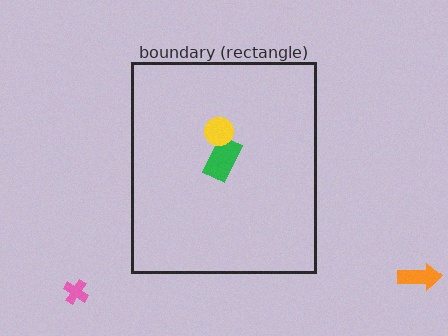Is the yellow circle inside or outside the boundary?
Inside.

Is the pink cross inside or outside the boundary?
Outside.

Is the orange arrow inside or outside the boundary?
Outside.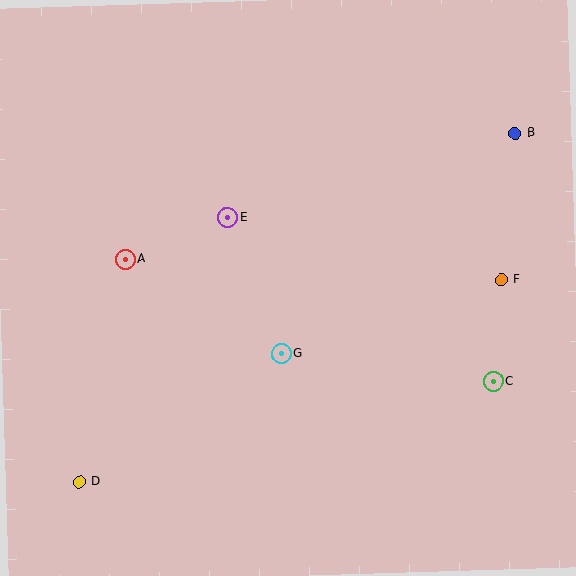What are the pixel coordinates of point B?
Point B is at (515, 133).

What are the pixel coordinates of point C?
Point C is at (493, 381).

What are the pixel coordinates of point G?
Point G is at (281, 353).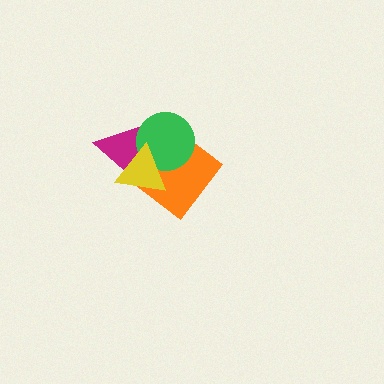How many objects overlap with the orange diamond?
3 objects overlap with the orange diamond.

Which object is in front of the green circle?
The yellow triangle is in front of the green circle.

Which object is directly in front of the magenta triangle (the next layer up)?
The orange diamond is directly in front of the magenta triangle.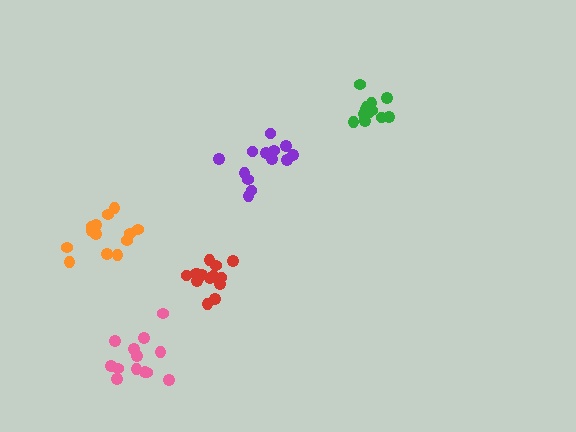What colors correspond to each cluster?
The clusters are colored: purple, orange, pink, green, red.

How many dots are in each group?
Group 1: 14 dots, Group 2: 13 dots, Group 3: 13 dots, Group 4: 13 dots, Group 5: 14 dots (67 total).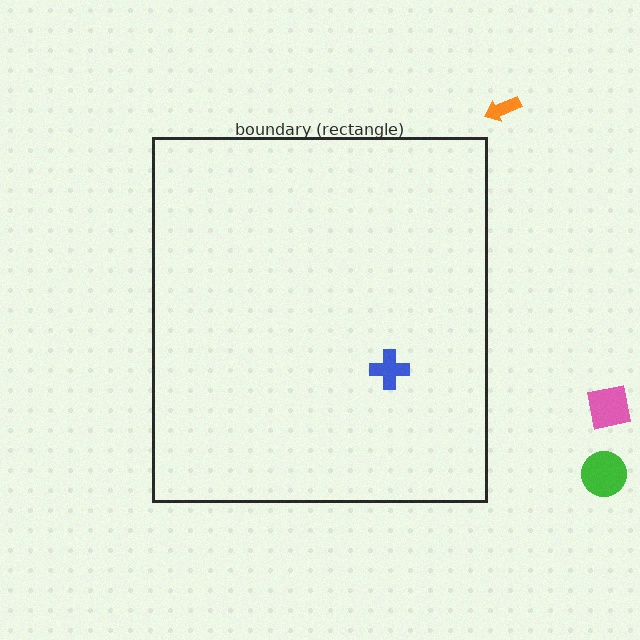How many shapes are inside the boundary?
1 inside, 3 outside.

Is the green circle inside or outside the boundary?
Outside.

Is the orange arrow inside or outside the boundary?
Outside.